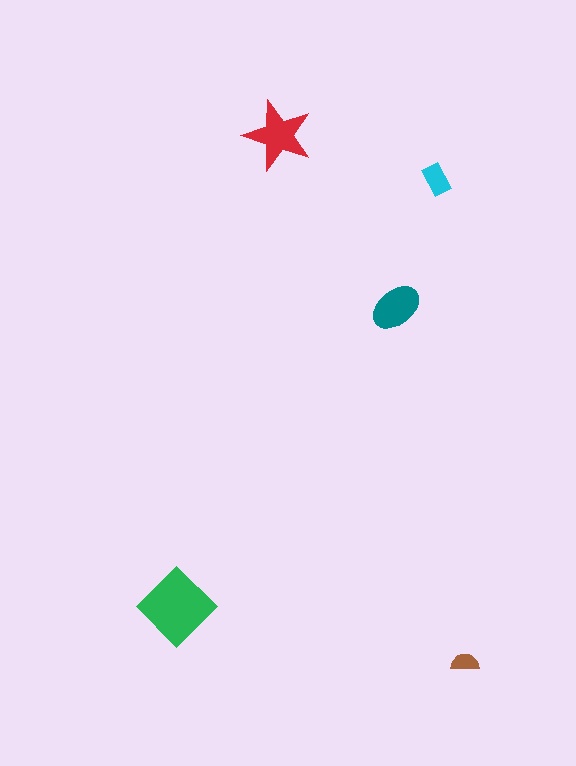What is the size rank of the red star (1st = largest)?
2nd.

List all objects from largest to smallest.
The green diamond, the red star, the teal ellipse, the cyan rectangle, the brown semicircle.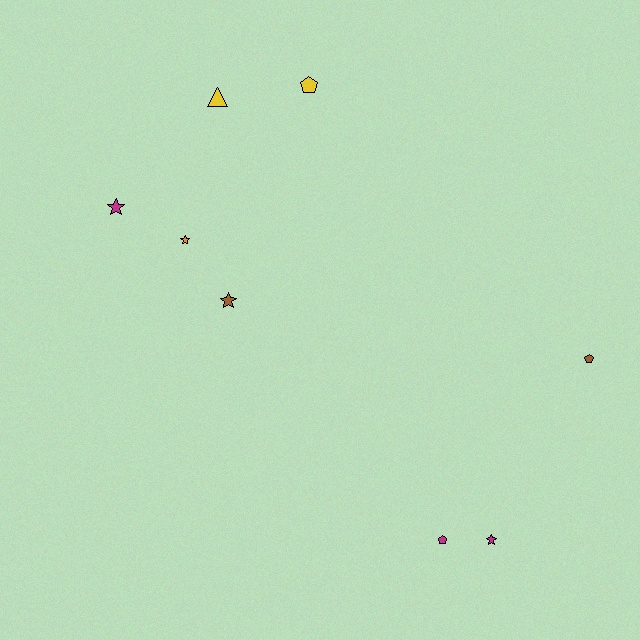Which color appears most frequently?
Magenta, with 3 objects.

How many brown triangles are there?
There are no brown triangles.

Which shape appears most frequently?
Star, with 4 objects.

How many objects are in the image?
There are 8 objects.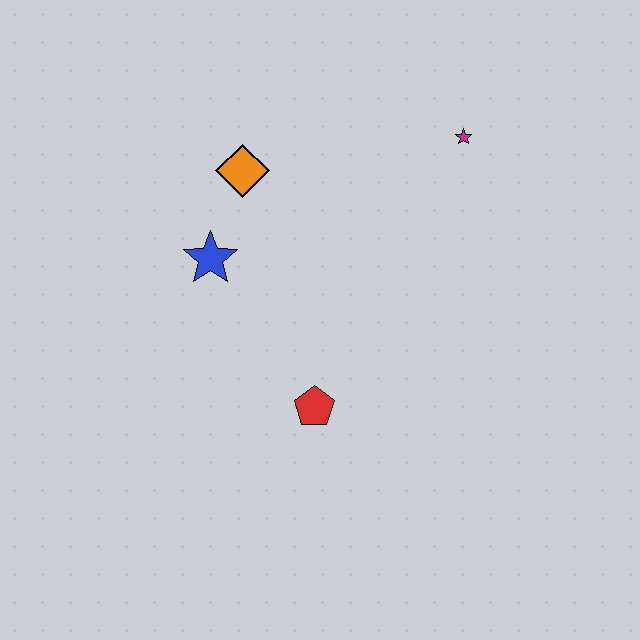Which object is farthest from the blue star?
The magenta star is farthest from the blue star.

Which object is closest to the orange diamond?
The blue star is closest to the orange diamond.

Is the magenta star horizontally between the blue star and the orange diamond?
No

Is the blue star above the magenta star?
No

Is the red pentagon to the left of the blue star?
No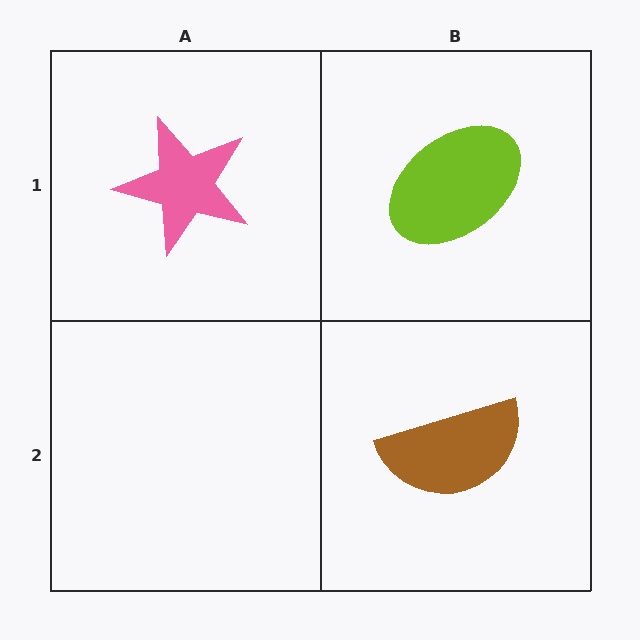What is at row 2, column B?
A brown semicircle.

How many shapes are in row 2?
1 shape.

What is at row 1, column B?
A lime ellipse.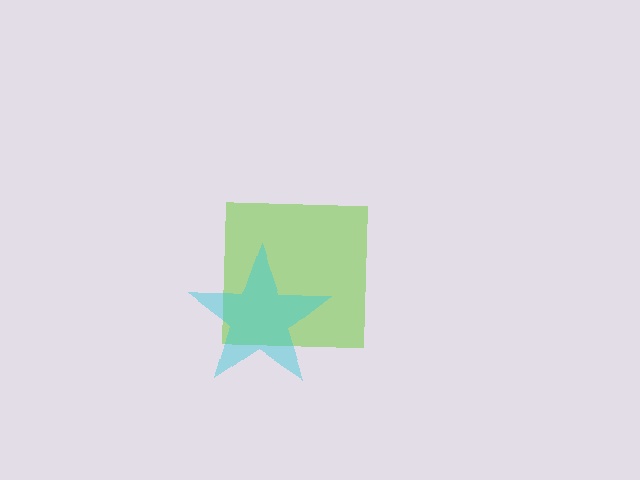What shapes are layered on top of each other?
The layered shapes are: a lime square, a cyan star.